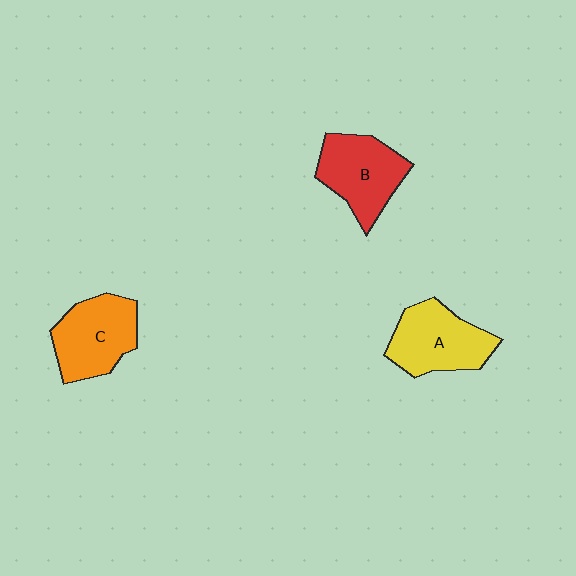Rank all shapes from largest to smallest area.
From largest to smallest: A (yellow), C (orange), B (red).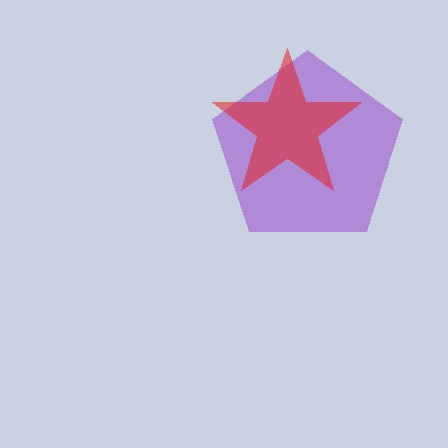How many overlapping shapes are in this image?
There are 2 overlapping shapes in the image.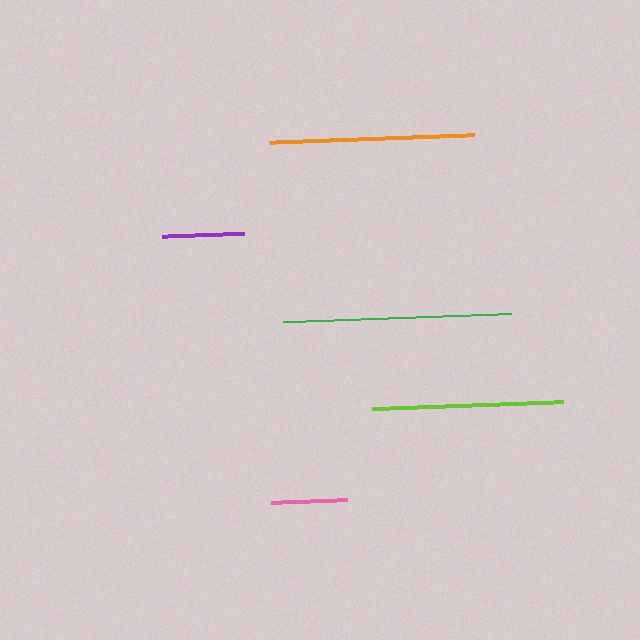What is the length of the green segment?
The green segment is approximately 228 pixels long.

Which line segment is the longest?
The green line is the longest at approximately 228 pixels.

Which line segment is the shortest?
The pink line is the shortest at approximately 76 pixels.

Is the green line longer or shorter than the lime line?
The green line is longer than the lime line.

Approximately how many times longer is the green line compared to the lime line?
The green line is approximately 1.2 times the length of the lime line.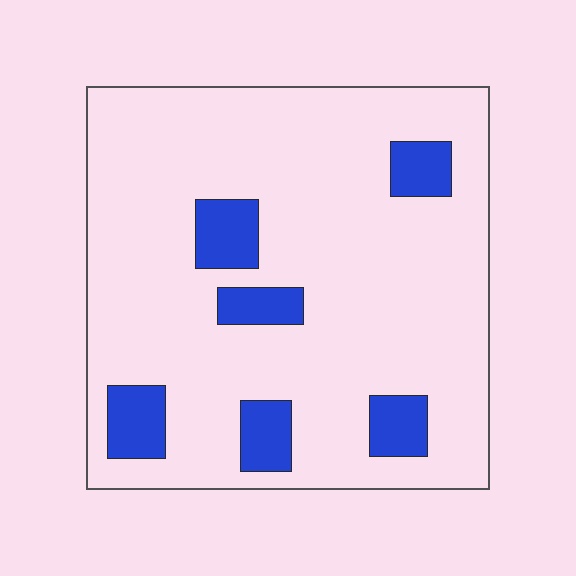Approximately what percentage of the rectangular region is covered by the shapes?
Approximately 15%.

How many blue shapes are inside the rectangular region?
6.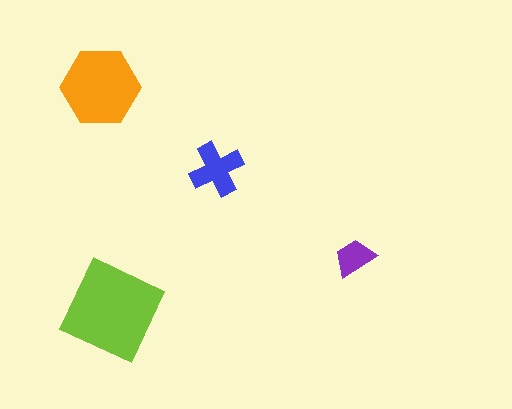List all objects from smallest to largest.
The purple trapezoid, the blue cross, the orange hexagon, the lime square.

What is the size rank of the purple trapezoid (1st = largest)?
4th.